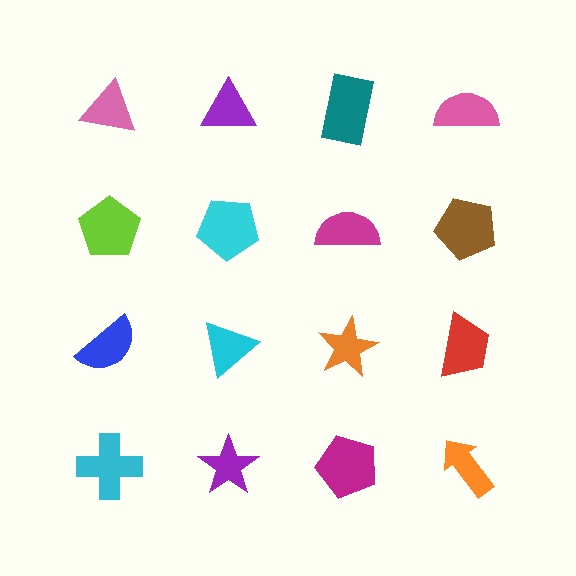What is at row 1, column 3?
A teal rectangle.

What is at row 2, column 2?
A cyan pentagon.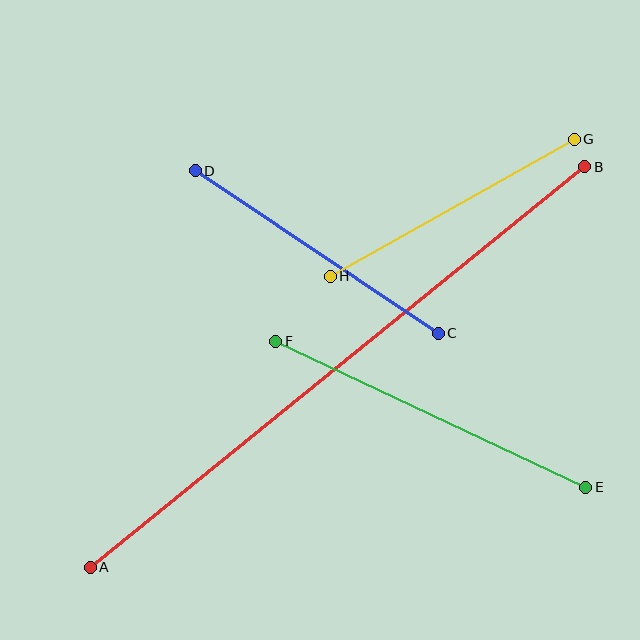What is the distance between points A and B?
The distance is approximately 636 pixels.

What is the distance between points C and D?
The distance is approximately 292 pixels.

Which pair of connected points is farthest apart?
Points A and B are farthest apart.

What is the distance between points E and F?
The distance is approximately 342 pixels.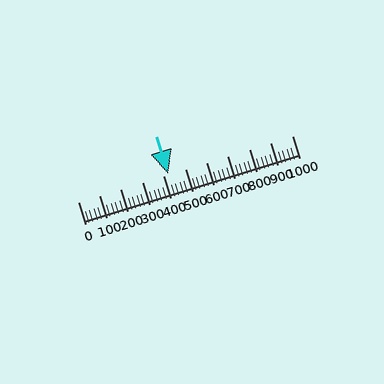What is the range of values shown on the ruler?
The ruler shows values from 0 to 1000.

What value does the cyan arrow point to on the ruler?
The cyan arrow points to approximately 420.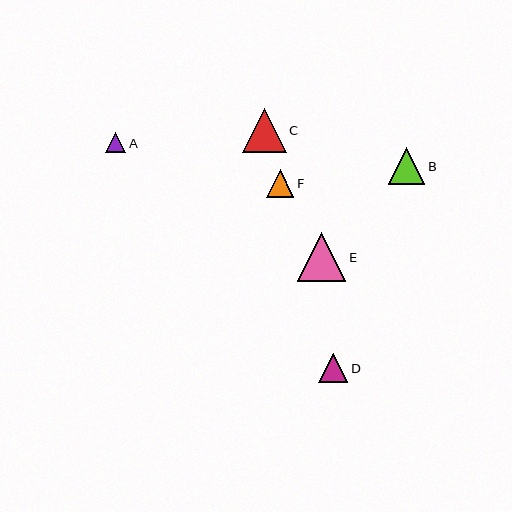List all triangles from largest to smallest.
From largest to smallest: E, C, B, D, F, A.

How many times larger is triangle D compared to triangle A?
Triangle D is approximately 1.4 times the size of triangle A.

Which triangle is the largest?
Triangle E is the largest with a size of approximately 49 pixels.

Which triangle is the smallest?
Triangle A is the smallest with a size of approximately 20 pixels.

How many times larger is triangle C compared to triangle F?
Triangle C is approximately 1.6 times the size of triangle F.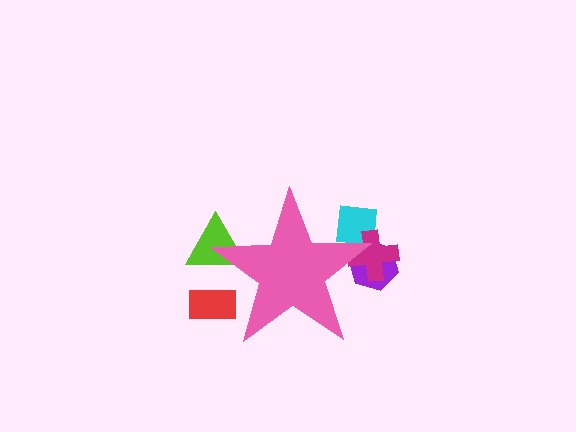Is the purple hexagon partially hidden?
Yes, the purple hexagon is partially hidden behind the pink star.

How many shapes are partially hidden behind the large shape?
5 shapes are partially hidden.